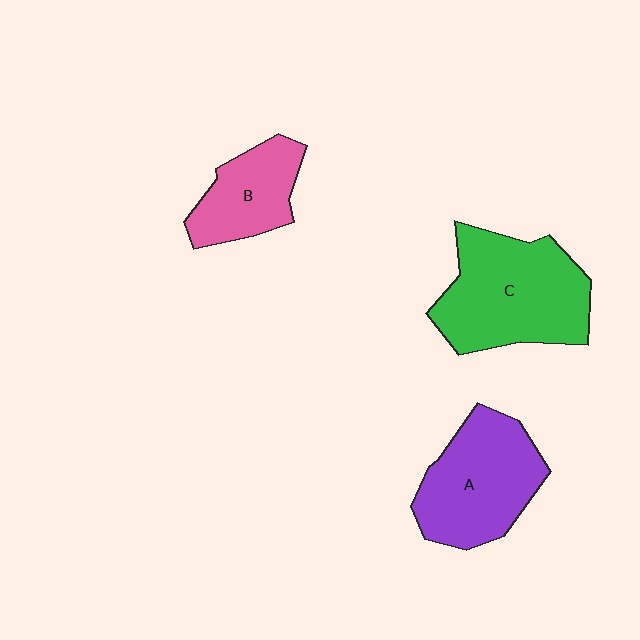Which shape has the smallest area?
Shape B (pink).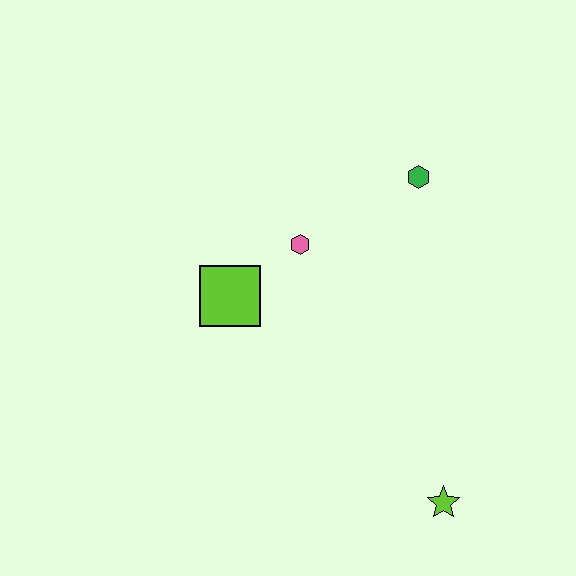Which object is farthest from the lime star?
The green hexagon is farthest from the lime star.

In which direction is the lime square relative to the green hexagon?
The lime square is to the left of the green hexagon.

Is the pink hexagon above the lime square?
Yes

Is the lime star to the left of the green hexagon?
No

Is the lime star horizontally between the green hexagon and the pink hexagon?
No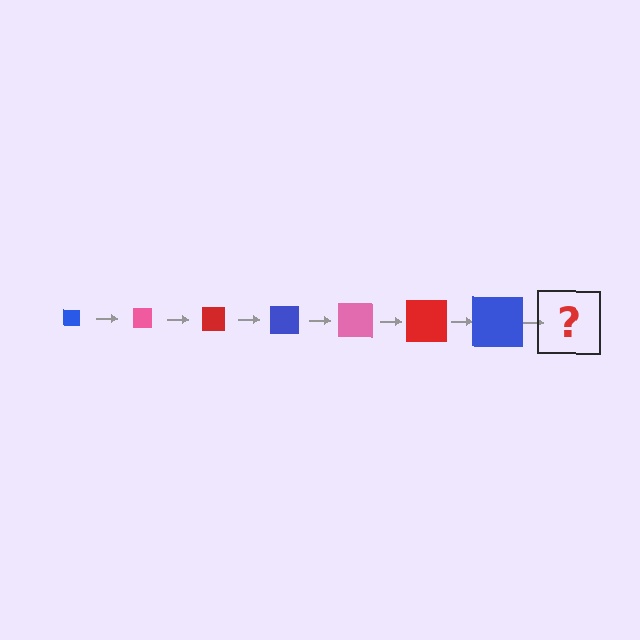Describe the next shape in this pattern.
It should be a pink square, larger than the previous one.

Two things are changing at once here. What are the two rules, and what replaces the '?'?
The two rules are that the square grows larger each step and the color cycles through blue, pink, and red. The '?' should be a pink square, larger than the previous one.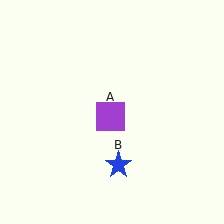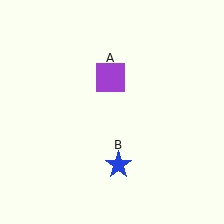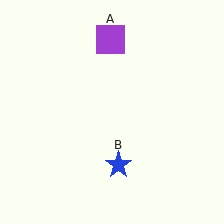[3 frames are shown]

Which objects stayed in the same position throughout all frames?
Blue star (object B) remained stationary.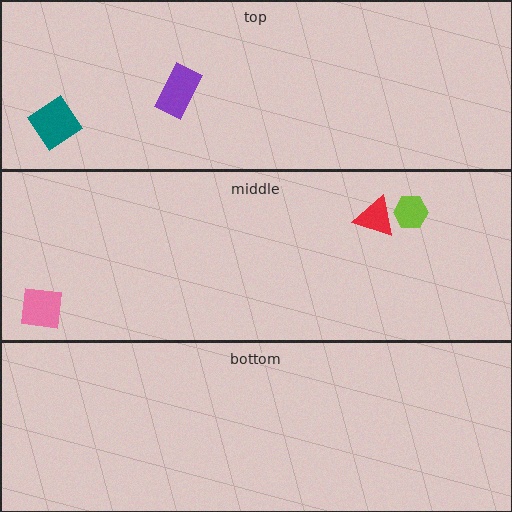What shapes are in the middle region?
The pink square, the red triangle, the lime hexagon.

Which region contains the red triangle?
The middle region.